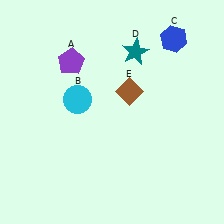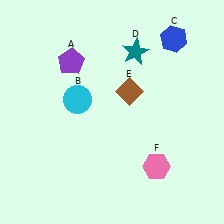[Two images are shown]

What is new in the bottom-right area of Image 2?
A pink hexagon (F) was added in the bottom-right area of Image 2.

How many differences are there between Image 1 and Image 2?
There is 1 difference between the two images.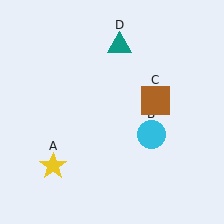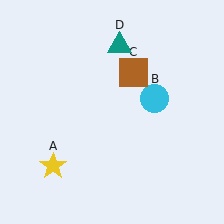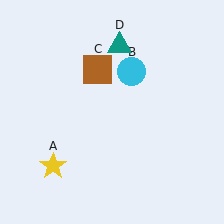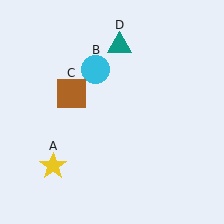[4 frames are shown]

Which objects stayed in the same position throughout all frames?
Yellow star (object A) and teal triangle (object D) remained stationary.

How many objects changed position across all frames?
2 objects changed position: cyan circle (object B), brown square (object C).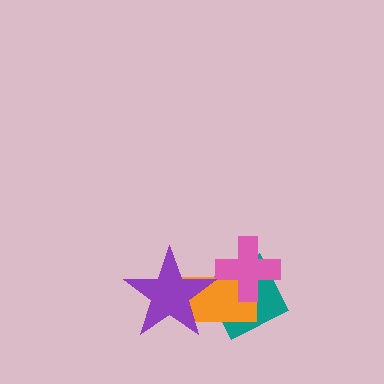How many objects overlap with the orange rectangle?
3 objects overlap with the orange rectangle.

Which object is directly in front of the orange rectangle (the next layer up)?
The pink cross is directly in front of the orange rectangle.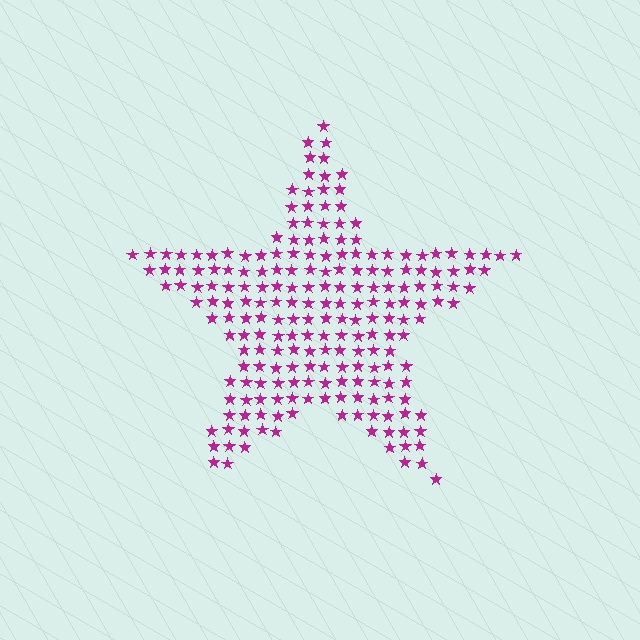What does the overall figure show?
The overall figure shows a star.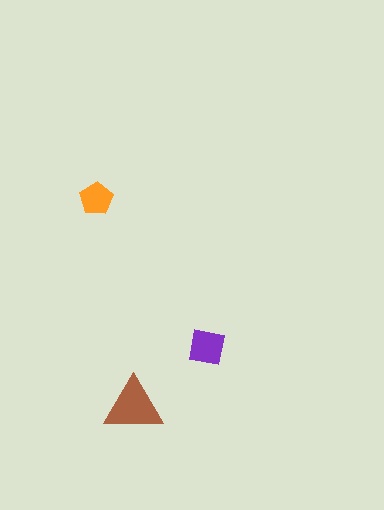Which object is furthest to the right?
The purple square is rightmost.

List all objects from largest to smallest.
The brown triangle, the purple square, the orange pentagon.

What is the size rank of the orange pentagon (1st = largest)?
3rd.